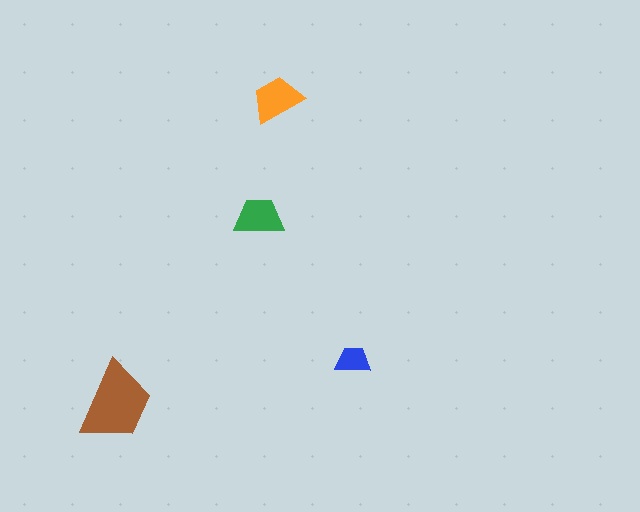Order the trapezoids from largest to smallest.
the brown one, the orange one, the green one, the blue one.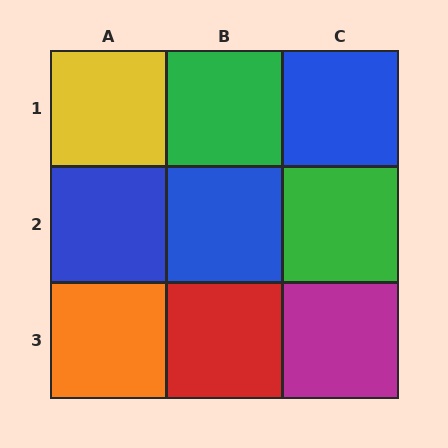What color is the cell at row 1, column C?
Blue.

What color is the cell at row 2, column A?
Blue.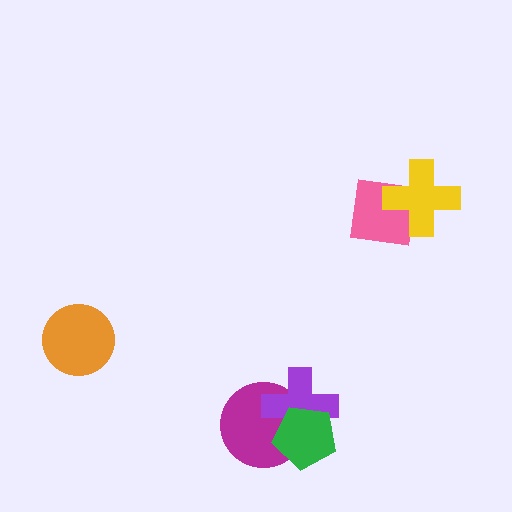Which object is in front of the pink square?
The yellow cross is in front of the pink square.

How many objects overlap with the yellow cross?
1 object overlaps with the yellow cross.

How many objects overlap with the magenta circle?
2 objects overlap with the magenta circle.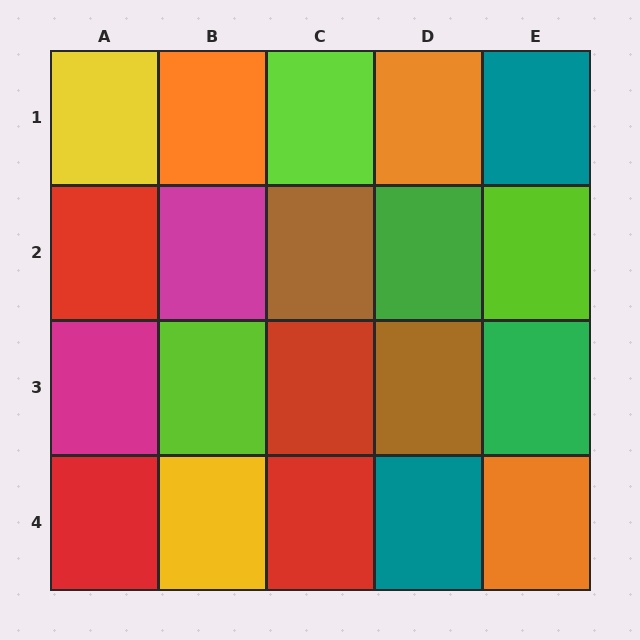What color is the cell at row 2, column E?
Lime.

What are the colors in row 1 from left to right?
Yellow, orange, lime, orange, teal.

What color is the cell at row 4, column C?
Red.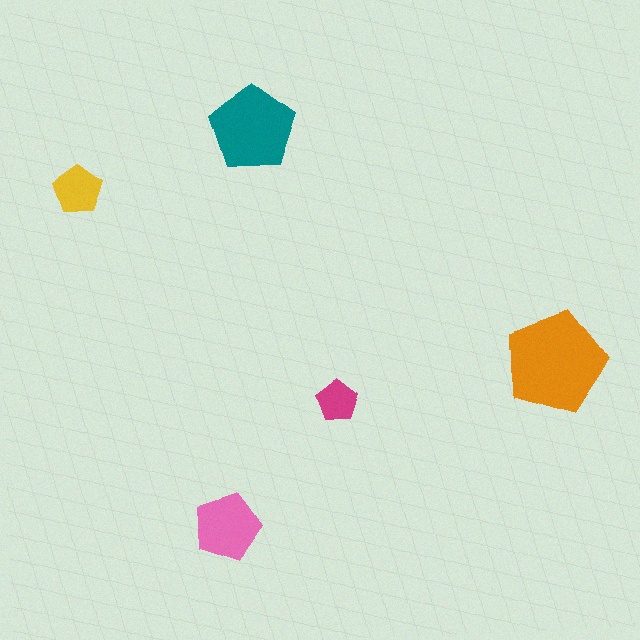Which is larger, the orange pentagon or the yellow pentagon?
The orange one.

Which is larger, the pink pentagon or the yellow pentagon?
The pink one.